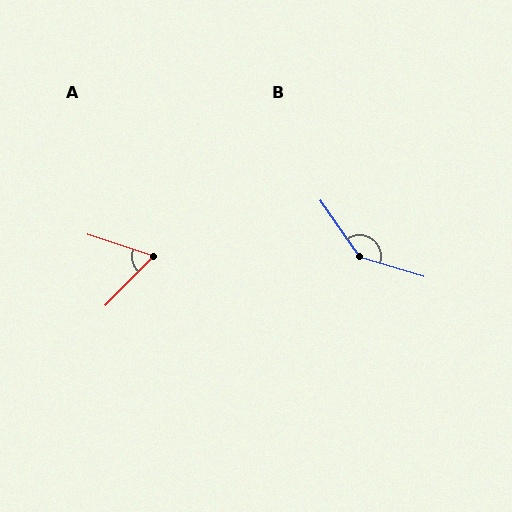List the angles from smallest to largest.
A (63°), B (141°).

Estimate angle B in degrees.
Approximately 141 degrees.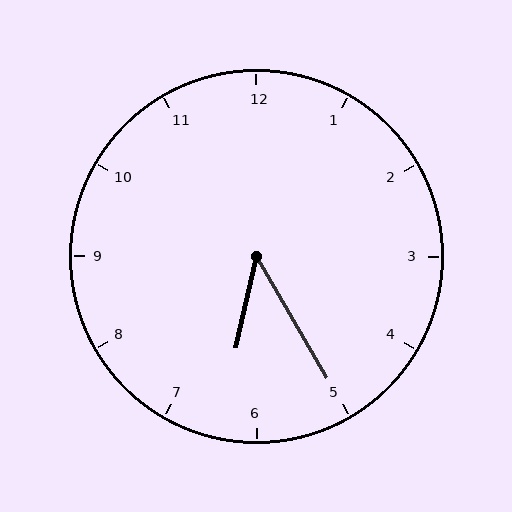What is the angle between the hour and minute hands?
Approximately 42 degrees.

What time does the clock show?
6:25.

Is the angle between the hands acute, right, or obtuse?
It is acute.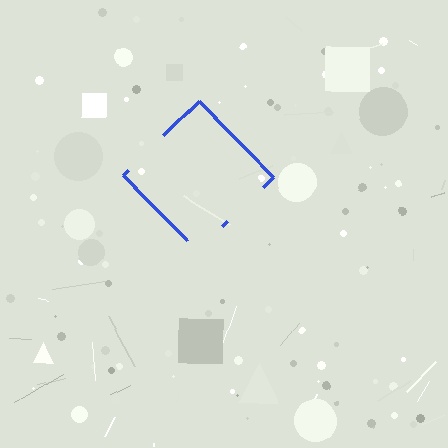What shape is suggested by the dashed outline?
The dashed outline suggests a diamond.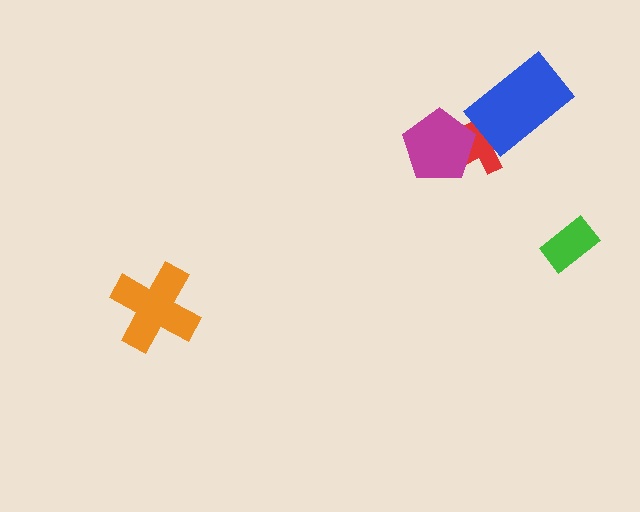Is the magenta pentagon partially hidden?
No, no other shape covers it.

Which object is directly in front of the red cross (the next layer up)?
The magenta pentagon is directly in front of the red cross.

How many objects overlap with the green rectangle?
0 objects overlap with the green rectangle.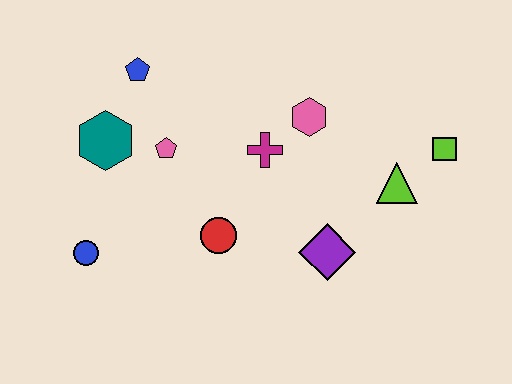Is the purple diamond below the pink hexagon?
Yes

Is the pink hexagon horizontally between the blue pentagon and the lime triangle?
Yes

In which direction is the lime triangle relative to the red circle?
The lime triangle is to the right of the red circle.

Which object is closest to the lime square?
The lime triangle is closest to the lime square.